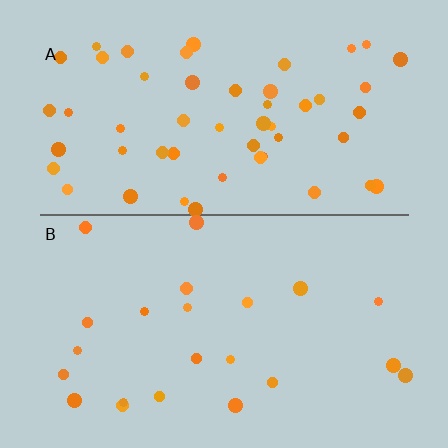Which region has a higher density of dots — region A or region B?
A (the top).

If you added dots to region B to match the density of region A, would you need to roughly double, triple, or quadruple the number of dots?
Approximately double.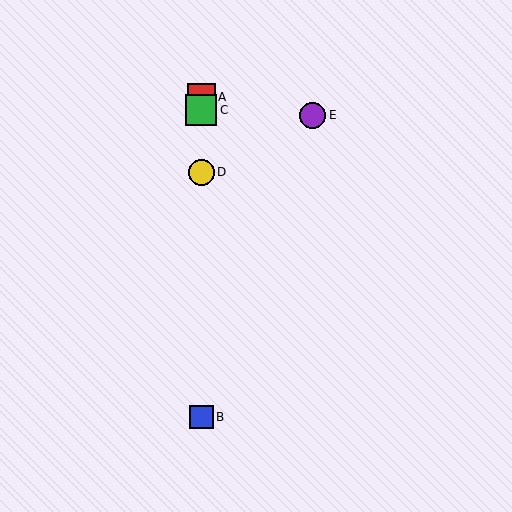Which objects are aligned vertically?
Objects A, B, C, D are aligned vertically.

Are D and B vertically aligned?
Yes, both are at x≈201.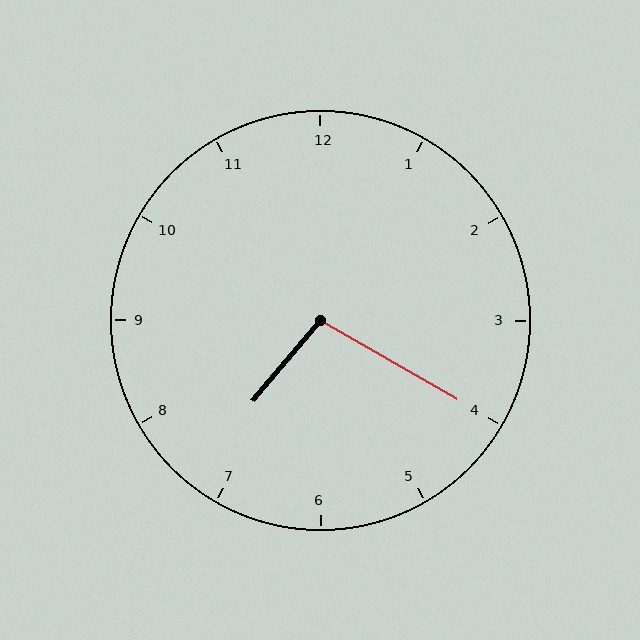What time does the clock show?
7:20.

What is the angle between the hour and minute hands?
Approximately 100 degrees.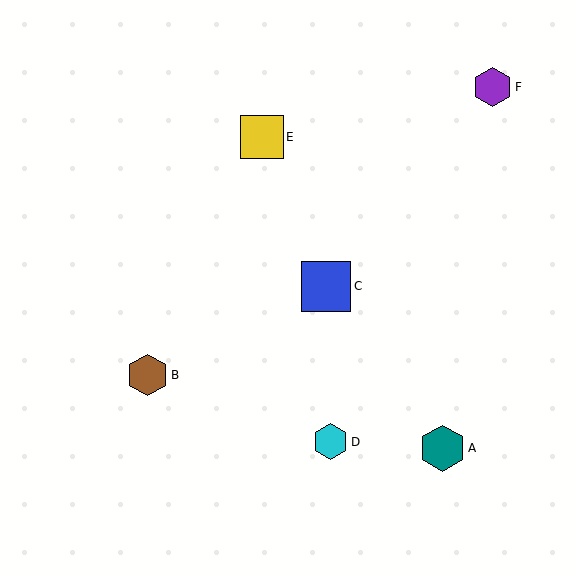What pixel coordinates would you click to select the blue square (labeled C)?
Click at (326, 286) to select the blue square C.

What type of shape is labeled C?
Shape C is a blue square.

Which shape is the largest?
The blue square (labeled C) is the largest.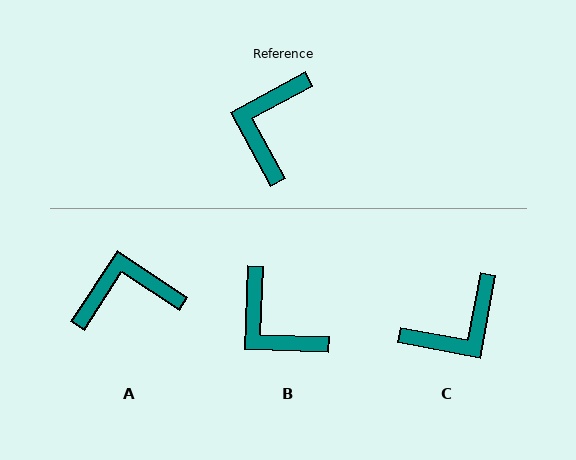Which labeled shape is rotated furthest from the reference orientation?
C, about 141 degrees away.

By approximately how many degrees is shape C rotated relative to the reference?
Approximately 141 degrees counter-clockwise.